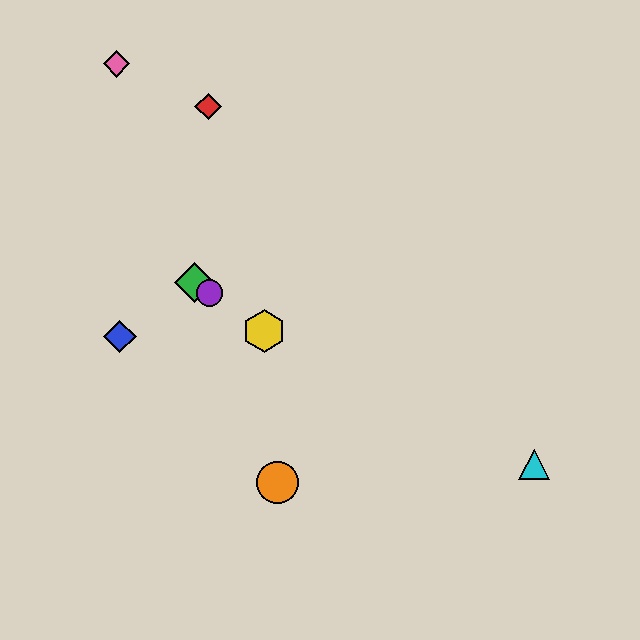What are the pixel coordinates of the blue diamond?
The blue diamond is at (120, 337).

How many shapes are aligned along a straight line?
3 shapes (the green diamond, the yellow hexagon, the purple circle) are aligned along a straight line.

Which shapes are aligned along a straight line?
The green diamond, the yellow hexagon, the purple circle are aligned along a straight line.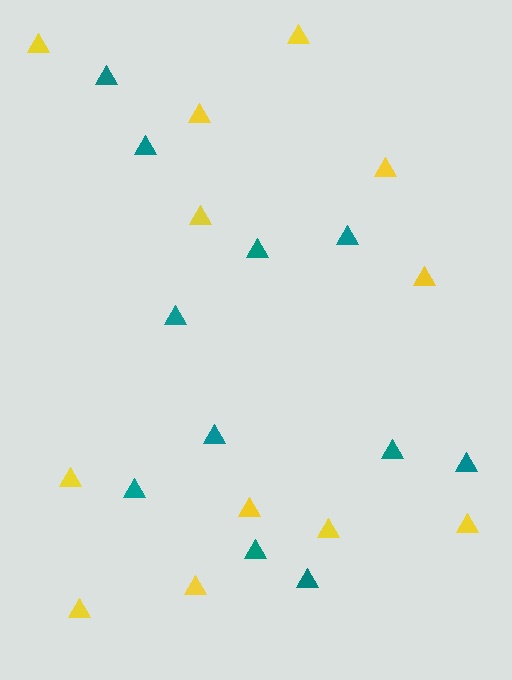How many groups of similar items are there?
There are 2 groups: one group of teal triangles (11) and one group of yellow triangles (12).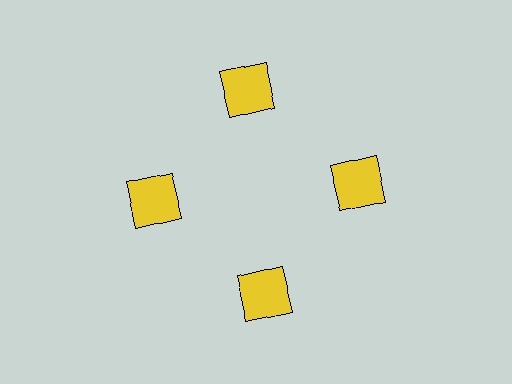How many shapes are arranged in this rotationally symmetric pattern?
There are 4 shapes, arranged in 4 groups of 1.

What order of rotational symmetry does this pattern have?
This pattern has 4-fold rotational symmetry.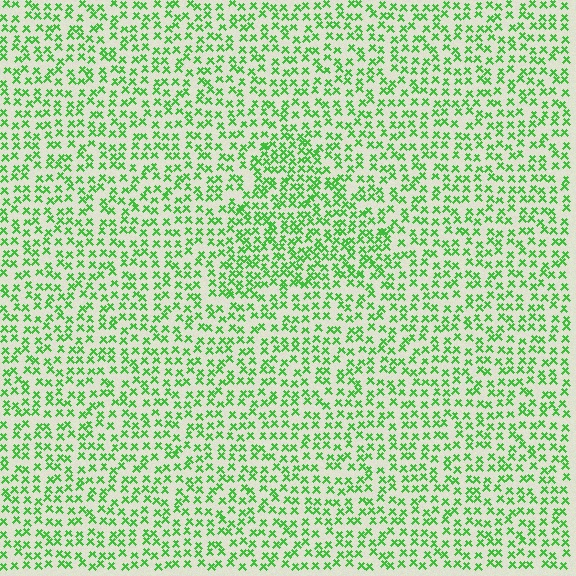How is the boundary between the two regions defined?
The boundary is defined by a change in element density (approximately 1.5x ratio). All elements are the same color, size, and shape.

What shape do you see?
I see a triangle.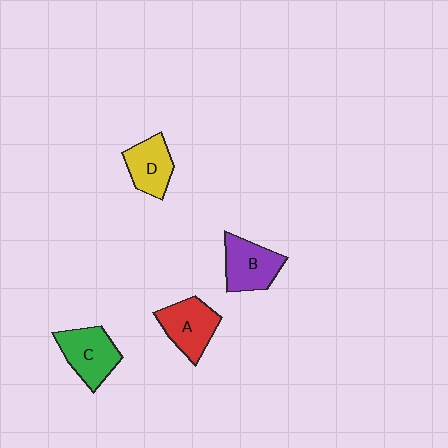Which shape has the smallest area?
Shape D (yellow).